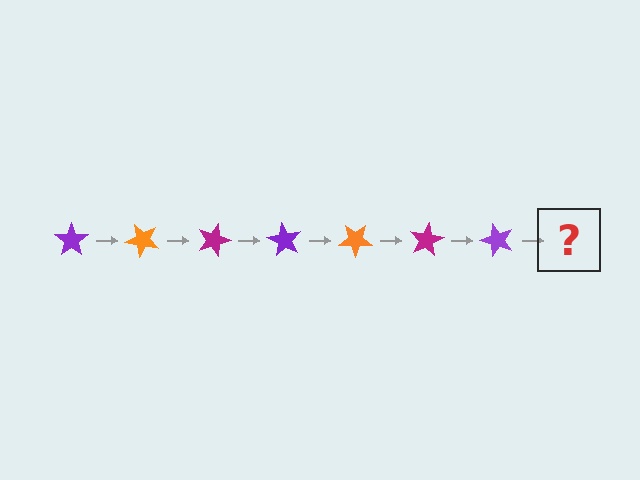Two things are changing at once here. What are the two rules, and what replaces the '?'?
The two rules are that it rotates 45 degrees each step and the color cycles through purple, orange, and magenta. The '?' should be an orange star, rotated 315 degrees from the start.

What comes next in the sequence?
The next element should be an orange star, rotated 315 degrees from the start.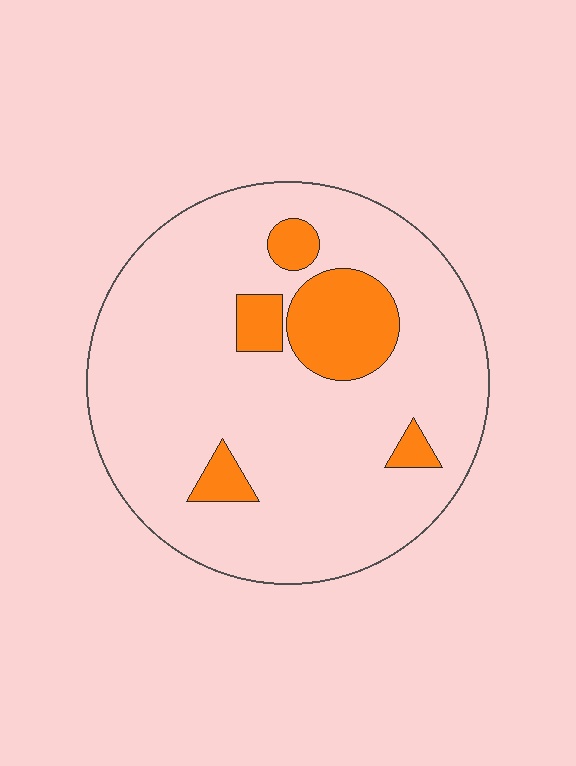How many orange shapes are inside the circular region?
5.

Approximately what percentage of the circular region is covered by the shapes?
Approximately 15%.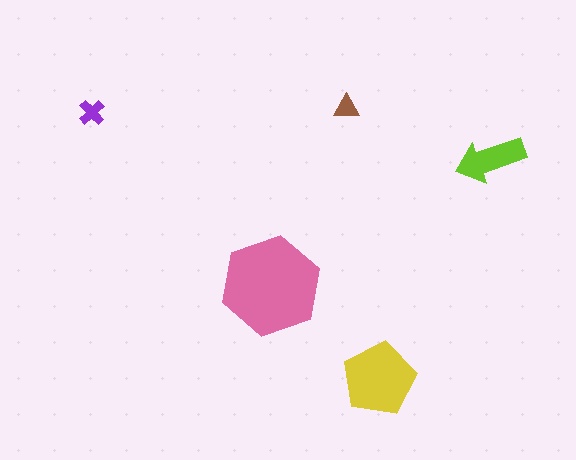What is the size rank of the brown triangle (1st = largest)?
5th.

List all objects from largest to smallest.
The pink hexagon, the yellow pentagon, the lime arrow, the purple cross, the brown triangle.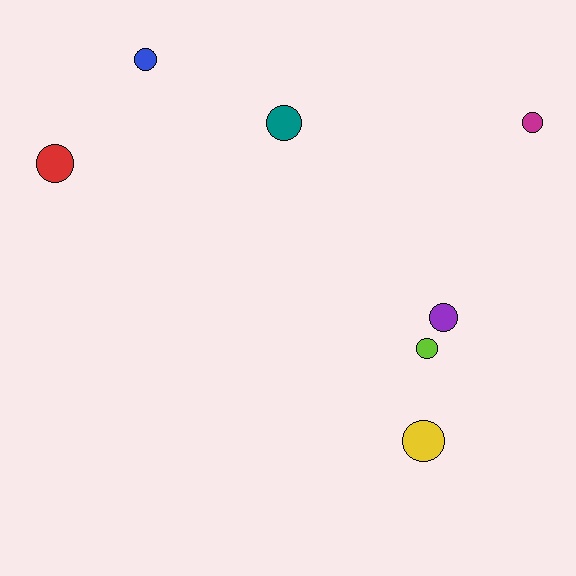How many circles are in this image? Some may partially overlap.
There are 7 circles.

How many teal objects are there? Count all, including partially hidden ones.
There is 1 teal object.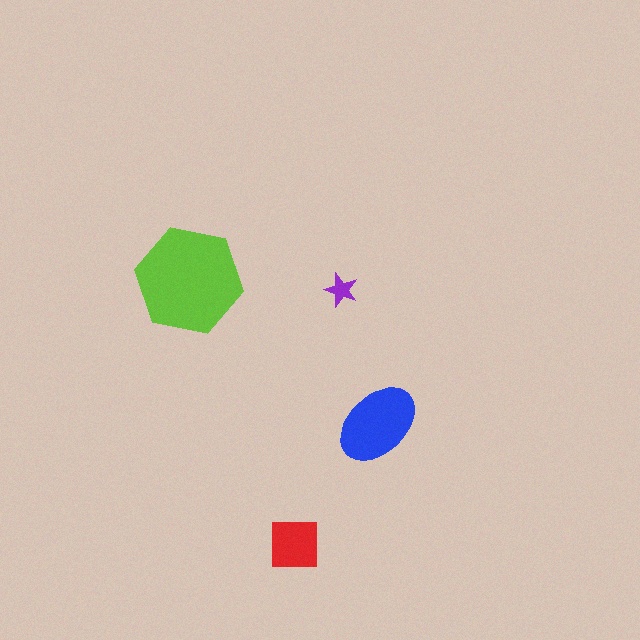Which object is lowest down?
The red square is bottommost.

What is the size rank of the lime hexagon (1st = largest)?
1st.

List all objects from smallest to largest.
The purple star, the red square, the blue ellipse, the lime hexagon.